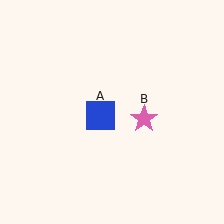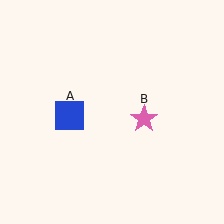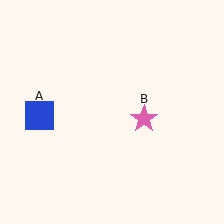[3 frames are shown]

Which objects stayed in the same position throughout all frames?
Pink star (object B) remained stationary.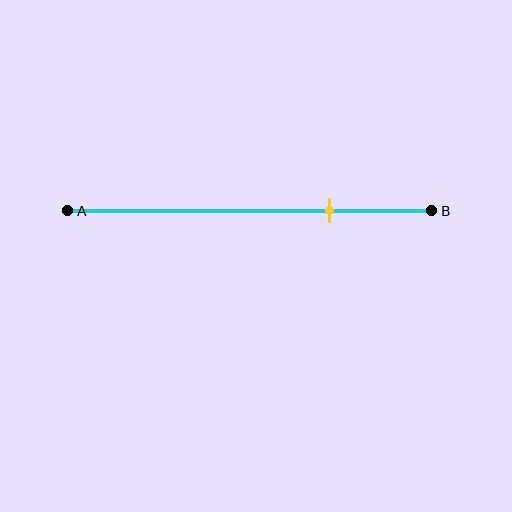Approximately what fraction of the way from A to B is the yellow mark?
The yellow mark is approximately 70% of the way from A to B.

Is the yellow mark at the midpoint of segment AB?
No, the mark is at about 70% from A, not at the 50% midpoint.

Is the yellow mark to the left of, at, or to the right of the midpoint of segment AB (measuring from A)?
The yellow mark is to the right of the midpoint of segment AB.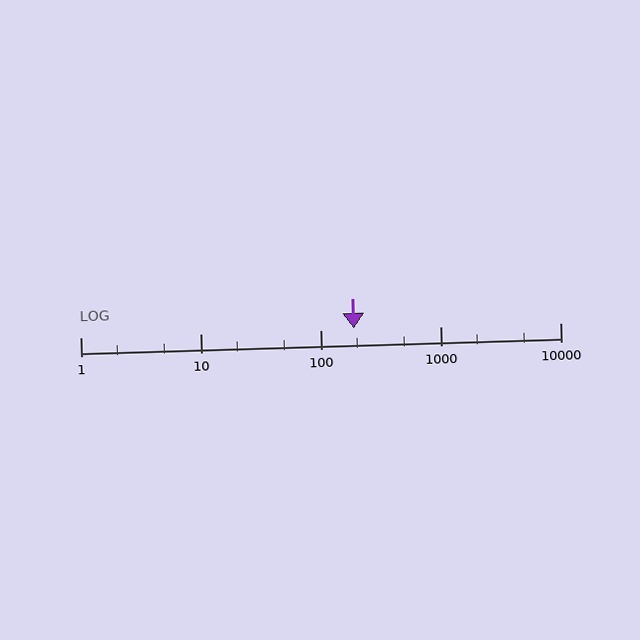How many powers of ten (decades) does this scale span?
The scale spans 4 decades, from 1 to 10000.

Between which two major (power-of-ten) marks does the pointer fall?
The pointer is between 100 and 1000.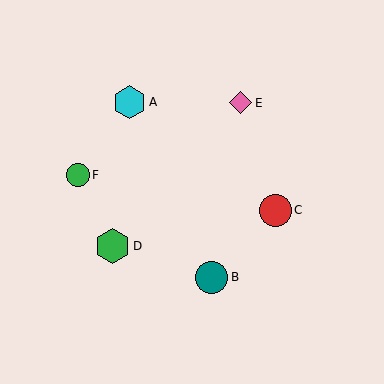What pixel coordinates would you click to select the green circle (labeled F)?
Click at (78, 175) to select the green circle F.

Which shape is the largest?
The green hexagon (labeled D) is the largest.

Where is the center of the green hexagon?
The center of the green hexagon is at (112, 246).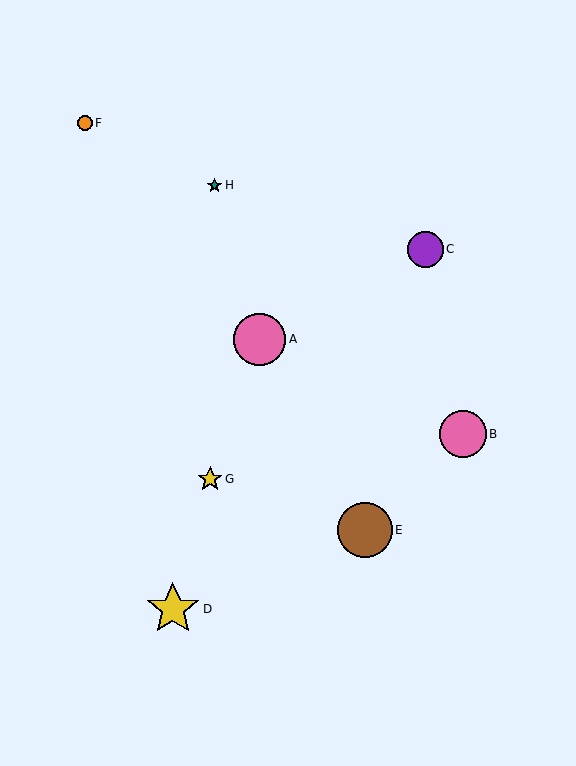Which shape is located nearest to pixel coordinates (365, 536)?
The brown circle (labeled E) at (365, 530) is nearest to that location.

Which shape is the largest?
The brown circle (labeled E) is the largest.